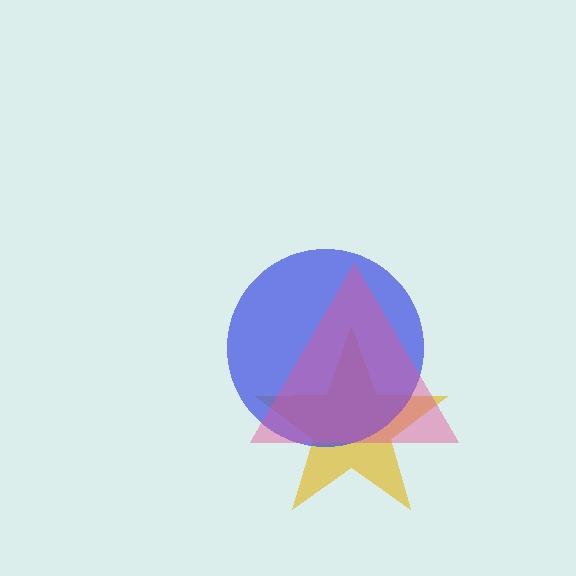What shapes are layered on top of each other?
The layered shapes are: a yellow star, a blue circle, a pink triangle.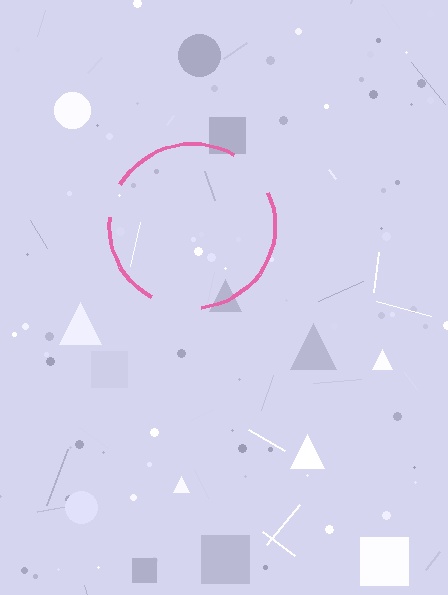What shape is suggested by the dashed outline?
The dashed outline suggests a circle.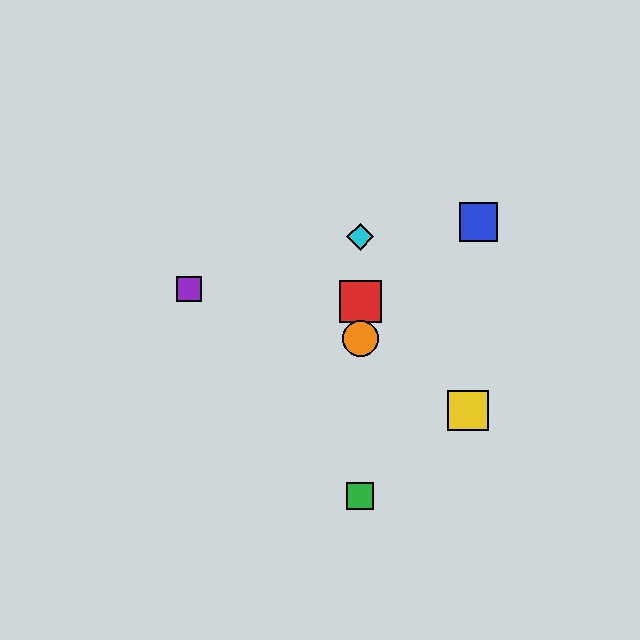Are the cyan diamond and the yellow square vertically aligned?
No, the cyan diamond is at x≈360 and the yellow square is at x≈468.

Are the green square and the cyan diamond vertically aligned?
Yes, both are at x≈360.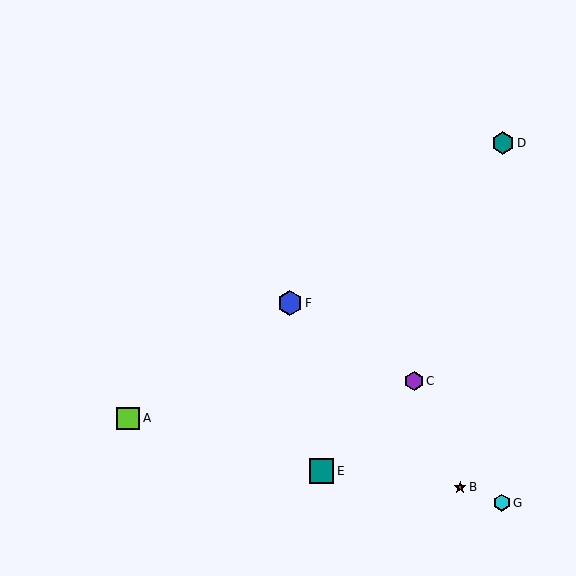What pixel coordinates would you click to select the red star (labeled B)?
Click at (460, 487) to select the red star B.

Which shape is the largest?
The blue hexagon (labeled F) is the largest.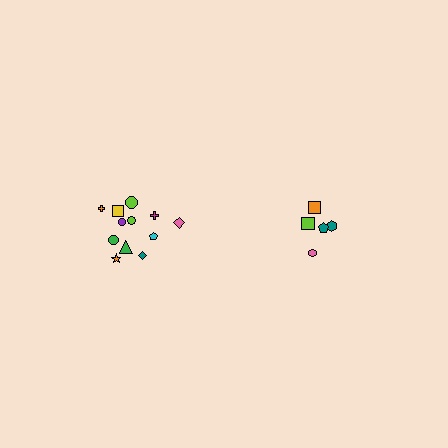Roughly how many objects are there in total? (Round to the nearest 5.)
Roughly 15 objects in total.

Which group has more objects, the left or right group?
The left group.